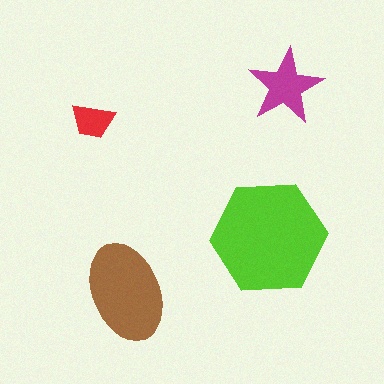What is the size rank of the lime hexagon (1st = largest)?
1st.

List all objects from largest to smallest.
The lime hexagon, the brown ellipse, the magenta star, the red trapezoid.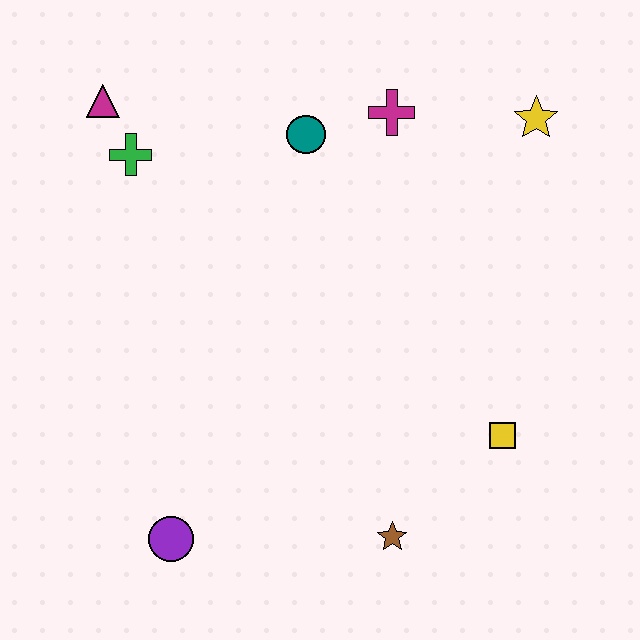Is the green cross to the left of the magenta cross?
Yes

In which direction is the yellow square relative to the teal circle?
The yellow square is below the teal circle.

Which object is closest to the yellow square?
The brown star is closest to the yellow square.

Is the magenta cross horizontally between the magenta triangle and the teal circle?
No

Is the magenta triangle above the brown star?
Yes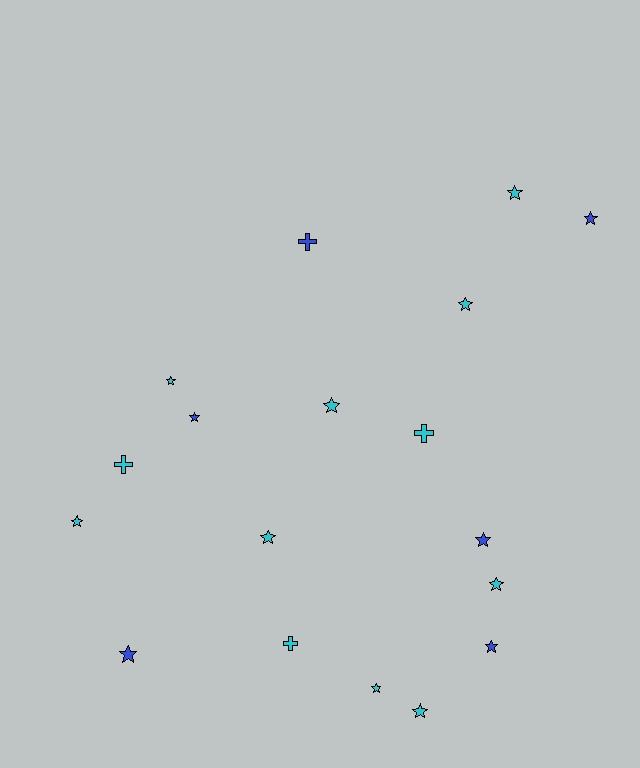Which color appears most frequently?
Cyan, with 12 objects.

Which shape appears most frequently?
Star, with 14 objects.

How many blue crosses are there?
There is 1 blue cross.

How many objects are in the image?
There are 18 objects.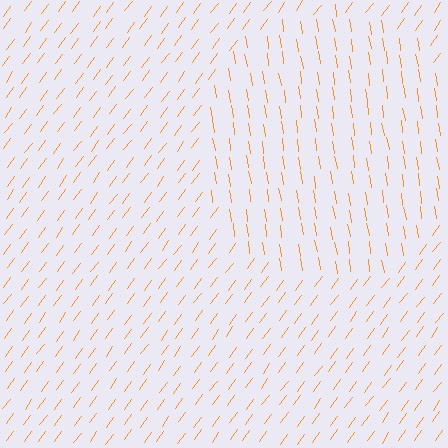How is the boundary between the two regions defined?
The boundary is defined purely by a change in line orientation (approximately 45 degrees difference). All lines are the same color and thickness.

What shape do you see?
I see a circle.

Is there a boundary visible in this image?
Yes, there is a texture boundary formed by a change in line orientation.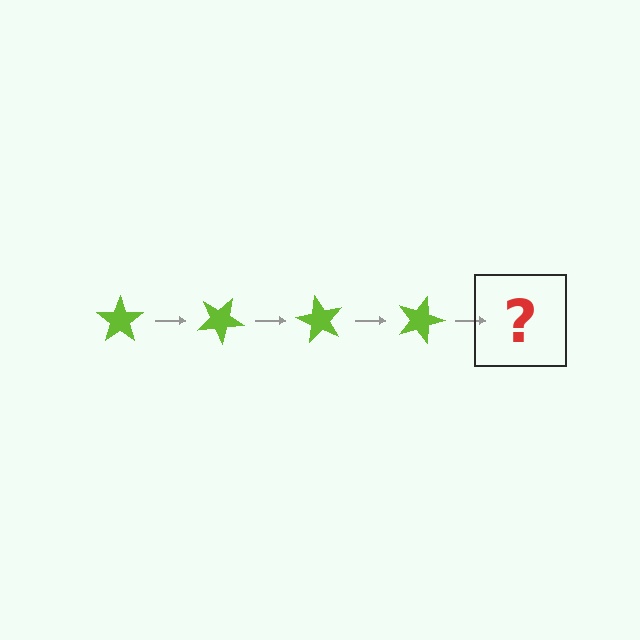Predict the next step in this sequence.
The next step is a lime star rotated 120 degrees.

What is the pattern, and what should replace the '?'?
The pattern is that the star rotates 30 degrees each step. The '?' should be a lime star rotated 120 degrees.